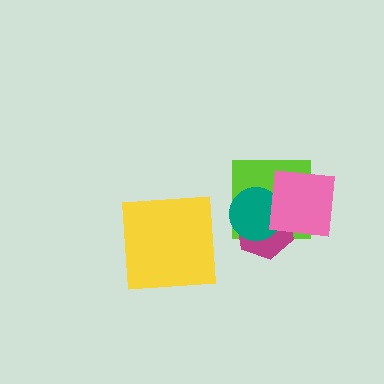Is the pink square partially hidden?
No, no other shape covers it.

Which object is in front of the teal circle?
The pink square is in front of the teal circle.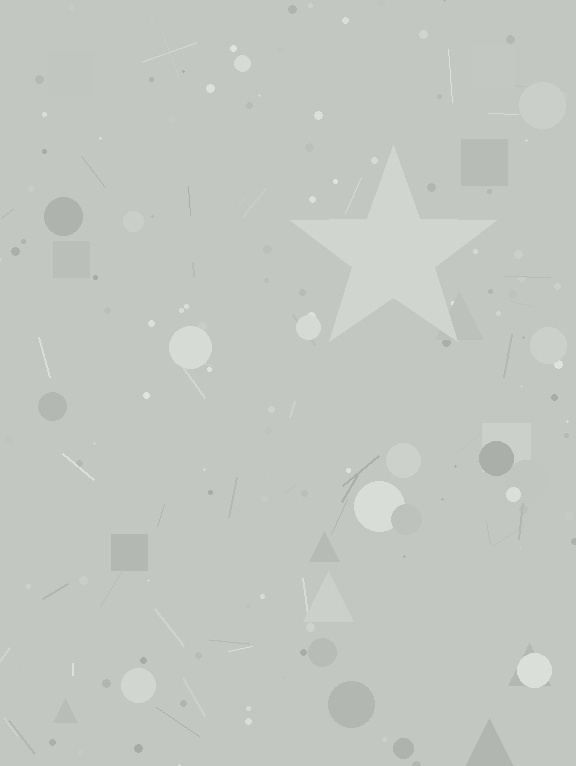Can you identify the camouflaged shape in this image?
The camouflaged shape is a star.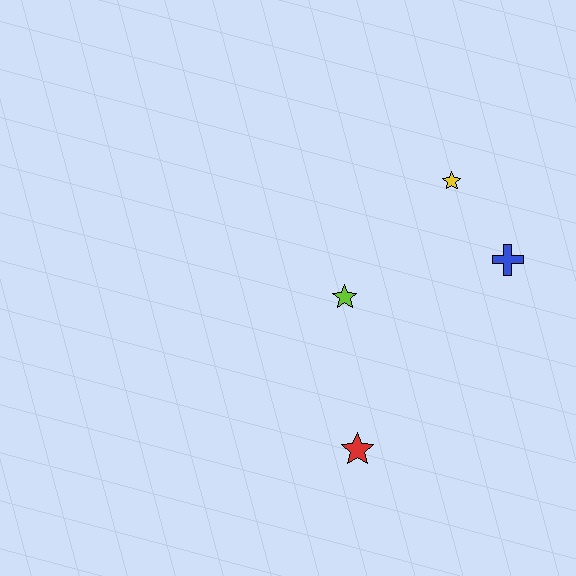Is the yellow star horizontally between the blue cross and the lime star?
Yes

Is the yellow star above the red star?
Yes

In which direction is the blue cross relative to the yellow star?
The blue cross is below the yellow star.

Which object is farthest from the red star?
The yellow star is farthest from the red star.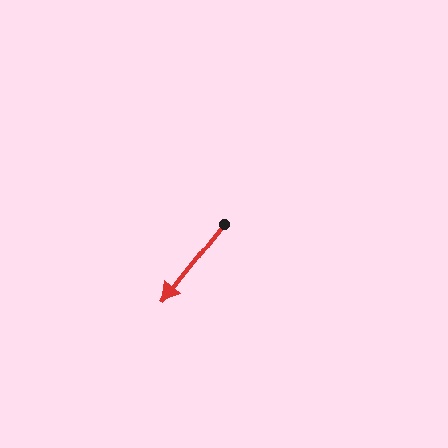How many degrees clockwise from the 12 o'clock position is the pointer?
Approximately 218 degrees.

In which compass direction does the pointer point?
Southwest.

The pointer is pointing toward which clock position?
Roughly 7 o'clock.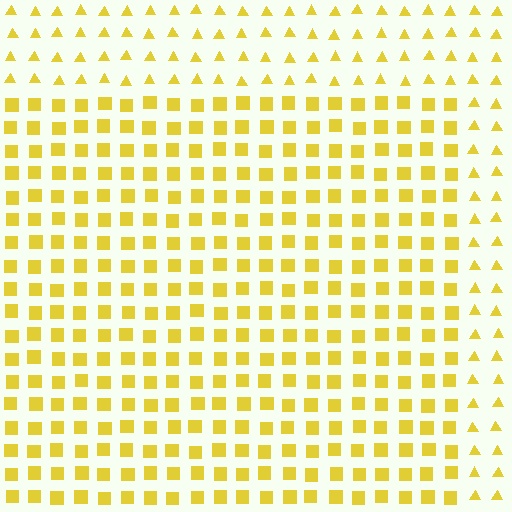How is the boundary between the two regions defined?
The boundary is defined by a change in element shape: squares inside vs. triangles outside. All elements share the same color and spacing.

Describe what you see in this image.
The image is filled with small yellow elements arranged in a uniform grid. A rectangle-shaped region contains squares, while the surrounding area contains triangles. The boundary is defined purely by the change in element shape.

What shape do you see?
I see a rectangle.